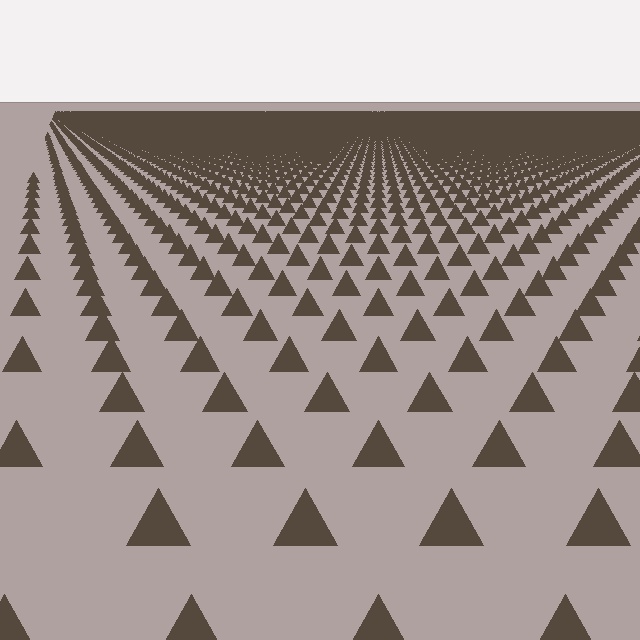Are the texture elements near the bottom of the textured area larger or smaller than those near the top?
Larger. Near the bottom, elements are closer to the viewer and appear at a bigger on-screen size.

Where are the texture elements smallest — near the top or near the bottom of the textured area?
Near the top.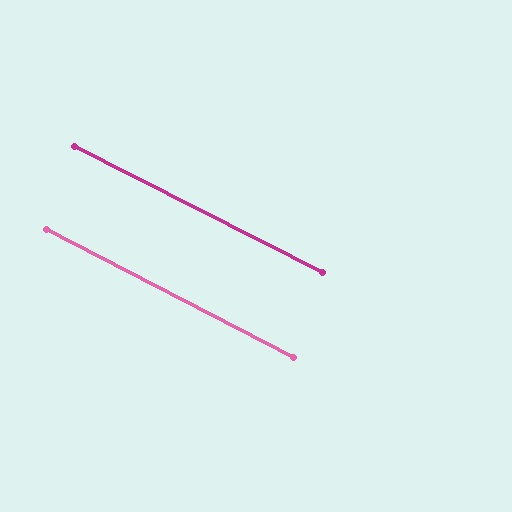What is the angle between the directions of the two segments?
Approximately 1 degree.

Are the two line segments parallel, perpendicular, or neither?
Parallel — their directions differ by only 0.6°.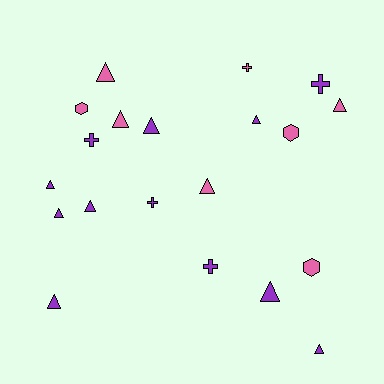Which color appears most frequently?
Purple, with 12 objects.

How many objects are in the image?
There are 20 objects.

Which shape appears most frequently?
Triangle, with 12 objects.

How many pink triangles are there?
There are 4 pink triangles.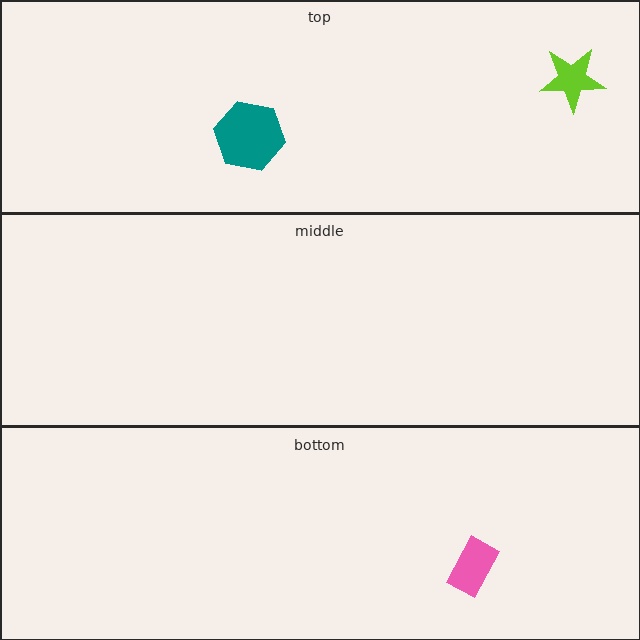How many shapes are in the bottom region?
1.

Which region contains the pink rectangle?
The bottom region.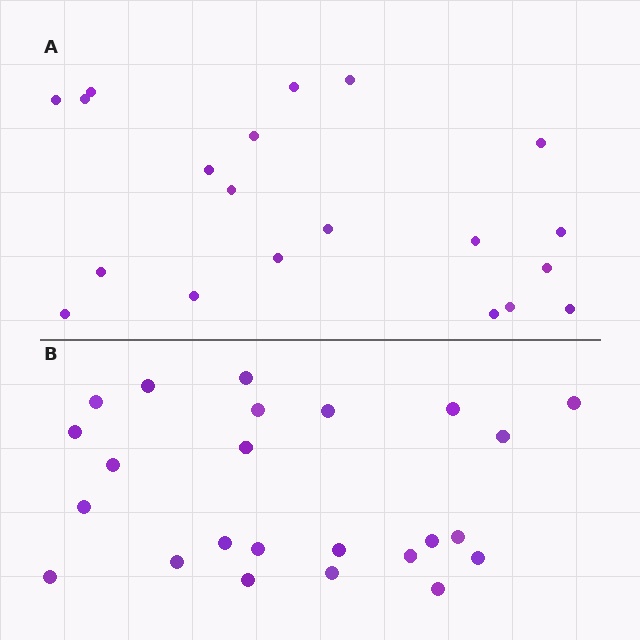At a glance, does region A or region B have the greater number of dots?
Region B (the bottom region) has more dots.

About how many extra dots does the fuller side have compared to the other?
Region B has about 4 more dots than region A.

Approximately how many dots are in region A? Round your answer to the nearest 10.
About 20 dots.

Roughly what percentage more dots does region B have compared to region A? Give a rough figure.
About 20% more.